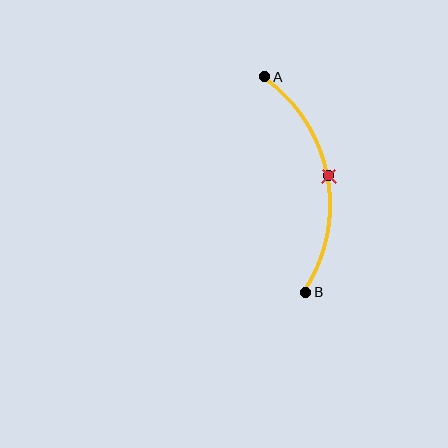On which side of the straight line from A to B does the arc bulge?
The arc bulges to the right of the straight line connecting A and B.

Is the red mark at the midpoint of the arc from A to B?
Yes. The red mark lies on the arc at equal arc-length from both A and B — it is the arc midpoint.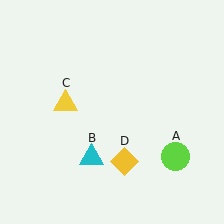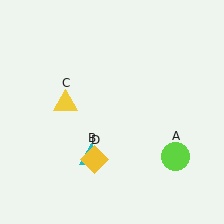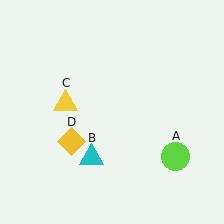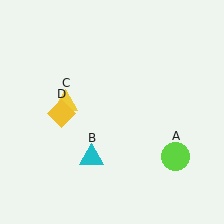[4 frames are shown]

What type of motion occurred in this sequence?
The yellow diamond (object D) rotated clockwise around the center of the scene.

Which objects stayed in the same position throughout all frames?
Lime circle (object A) and cyan triangle (object B) and yellow triangle (object C) remained stationary.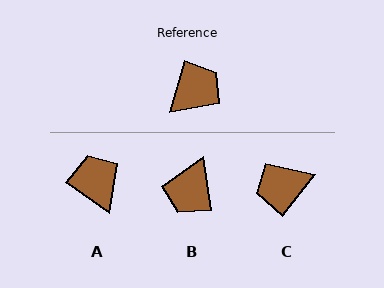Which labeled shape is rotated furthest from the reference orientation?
C, about 158 degrees away.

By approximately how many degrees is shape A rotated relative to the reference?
Approximately 70 degrees counter-clockwise.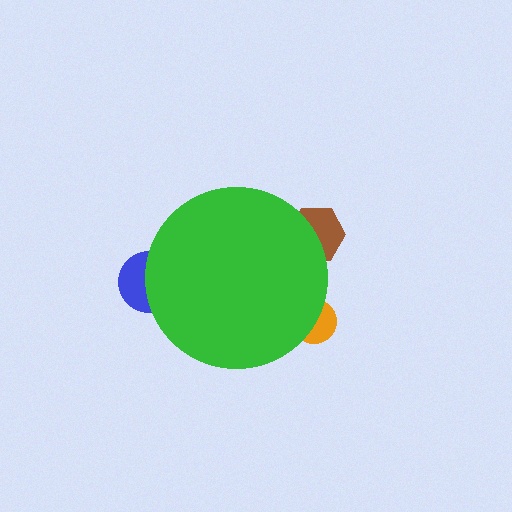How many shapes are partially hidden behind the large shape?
3 shapes are partially hidden.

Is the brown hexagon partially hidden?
Yes, the brown hexagon is partially hidden behind the green circle.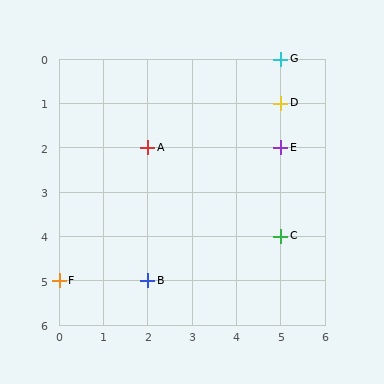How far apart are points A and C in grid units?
Points A and C are 3 columns and 2 rows apart (about 3.6 grid units diagonally).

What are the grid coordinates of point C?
Point C is at grid coordinates (5, 4).